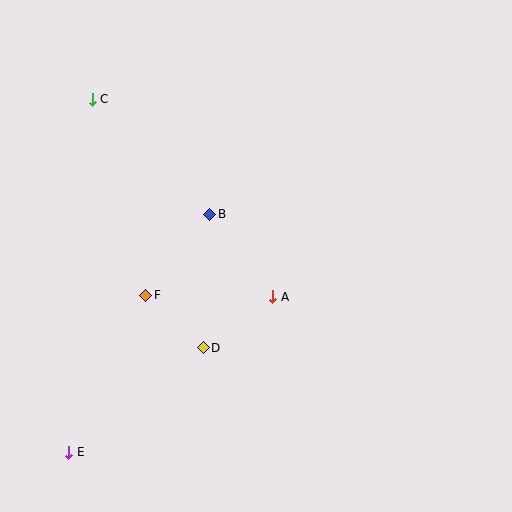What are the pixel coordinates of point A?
Point A is at (273, 297).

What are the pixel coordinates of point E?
Point E is at (69, 452).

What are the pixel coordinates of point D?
Point D is at (203, 348).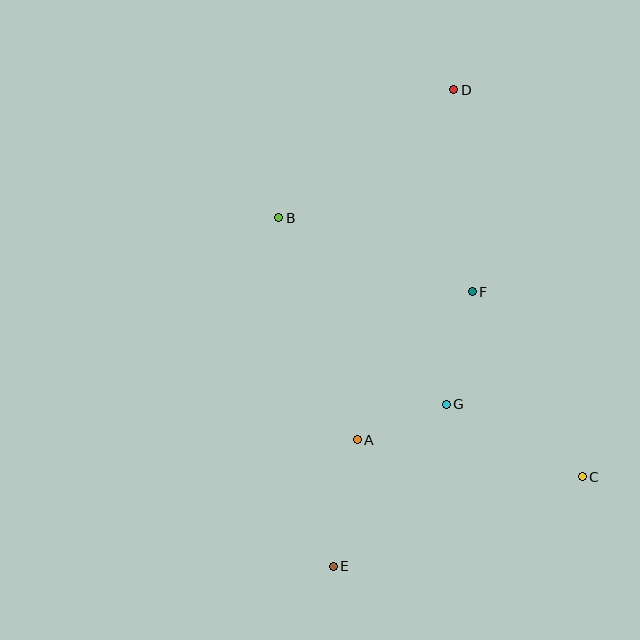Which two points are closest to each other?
Points A and G are closest to each other.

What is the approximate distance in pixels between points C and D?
The distance between C and D is approximately 407 pixels.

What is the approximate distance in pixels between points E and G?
The distance between E and G is approximately 197 pixels.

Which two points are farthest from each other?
Points D and E are farthest from each other.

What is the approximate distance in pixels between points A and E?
The distance between A and E is approximately 129 pixels.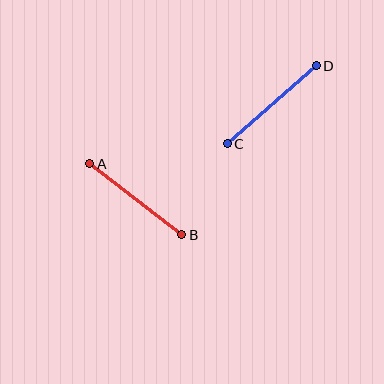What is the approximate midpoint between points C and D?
The midpoint is at approximately (272, 105) pixels.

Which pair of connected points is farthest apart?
Points C and D are farthest apart.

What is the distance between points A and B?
The distance is approximately 116 pixels.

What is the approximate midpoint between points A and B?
The midpoint is at approximately (136, 199) pixels.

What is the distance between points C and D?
The distance is approximately 119 pixels.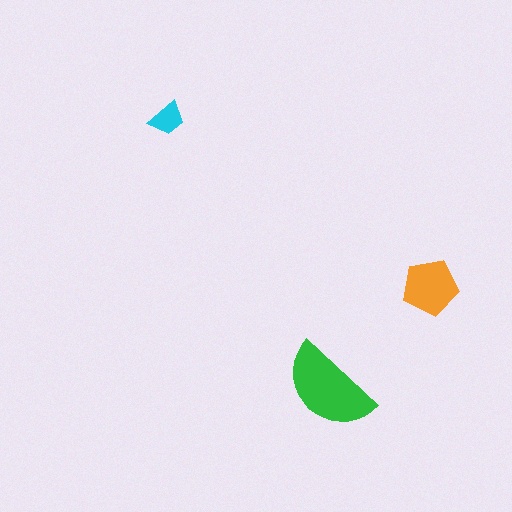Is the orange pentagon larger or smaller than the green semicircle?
Smaller.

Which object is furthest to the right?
The orange pentagon is rightmost.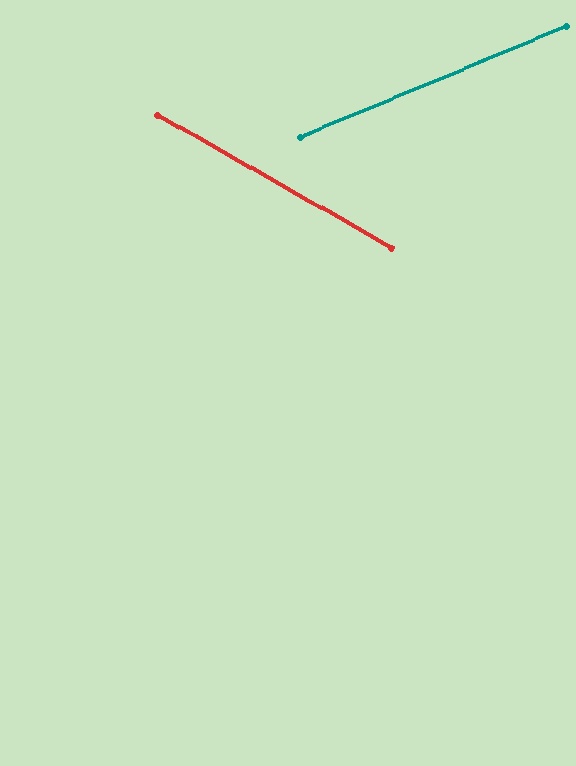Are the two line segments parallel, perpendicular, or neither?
Neither parallel nor perpendicular — they differ by about 52°.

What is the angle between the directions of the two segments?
Approximately 52 degrees.